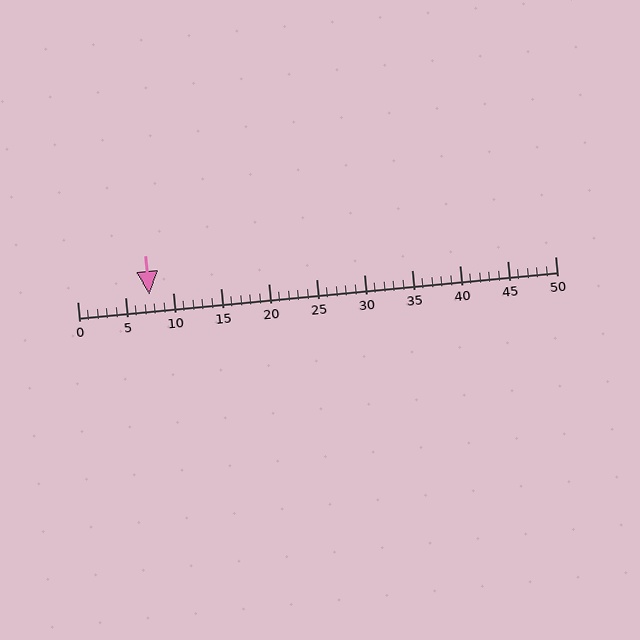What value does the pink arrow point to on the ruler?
The pink arrow points to approximately 8.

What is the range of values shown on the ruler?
The ruler shows values from 0 to 50.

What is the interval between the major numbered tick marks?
The major tick marks are spaced 5 units apart.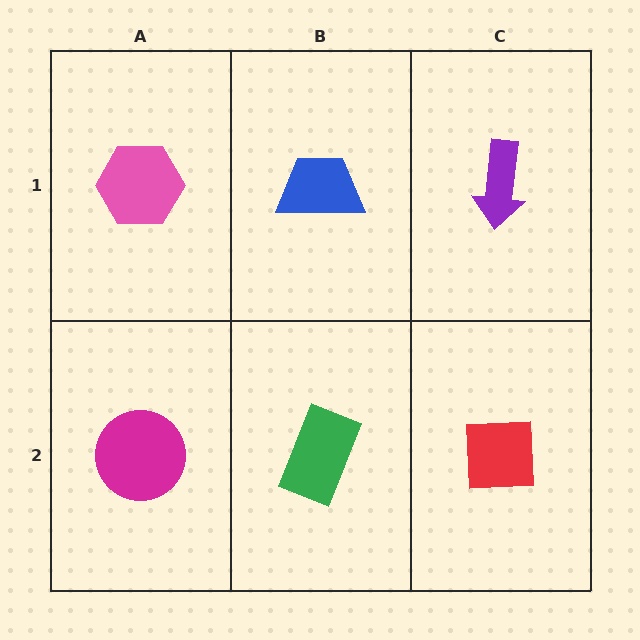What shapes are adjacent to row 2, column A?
A pink hexagon (row 1, column A), a green rectangle (row 2, column B).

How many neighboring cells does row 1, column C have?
2.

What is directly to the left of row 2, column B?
A magenta circle.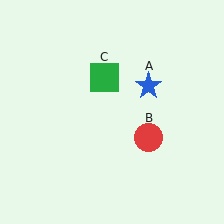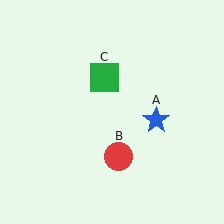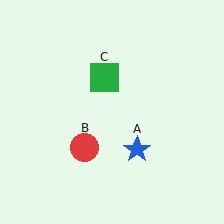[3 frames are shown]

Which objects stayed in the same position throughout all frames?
Green square (object C) remained stationary.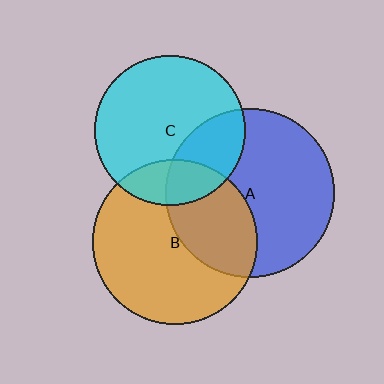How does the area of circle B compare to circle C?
Approximately 1.2 times.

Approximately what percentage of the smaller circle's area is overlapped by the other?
Approximately 35%.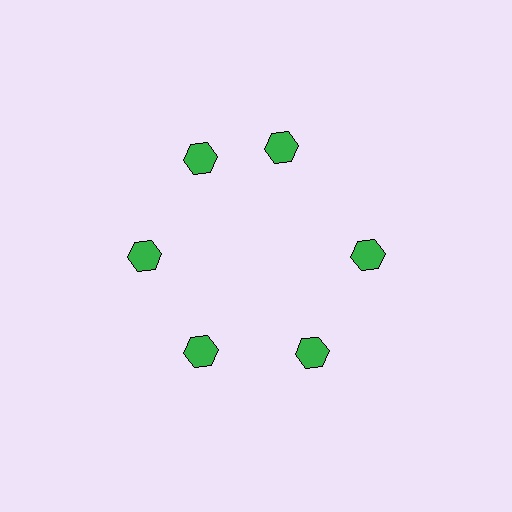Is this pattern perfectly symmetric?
No. The 6 green hexagons are arranged in a ring, but one element near the 1 o'clock position is rotated out of alignment along the ring, breaking the 6-fold rotational symmetry.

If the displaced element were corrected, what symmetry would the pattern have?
It would have 6-fold rotational symmetry — the pattern would map onto itself every 60 degrees.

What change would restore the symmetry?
The symmetry would be restored by rotating it back into even spacing with its neighbors so that all 6 hexagons sit at equal angles and equal distance from the center.